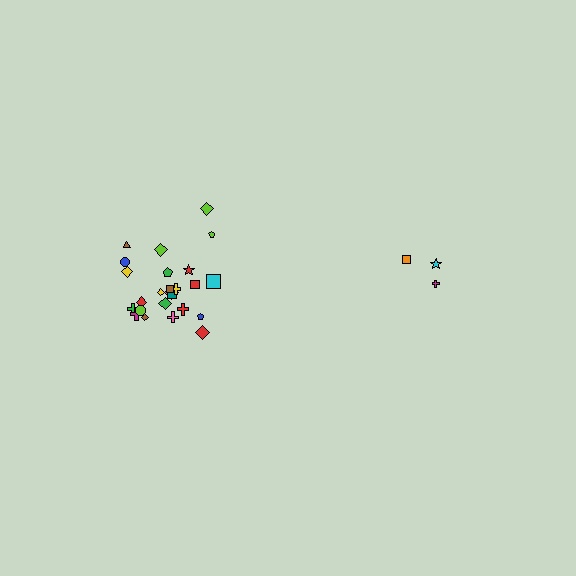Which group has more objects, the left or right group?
The left group.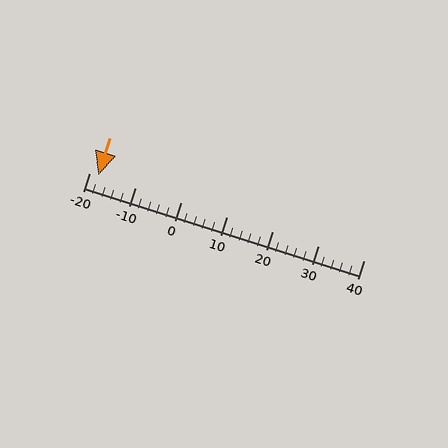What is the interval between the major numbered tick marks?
The major tick marks are spaced 10 units apart.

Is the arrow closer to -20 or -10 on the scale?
The arrow is closer to -20.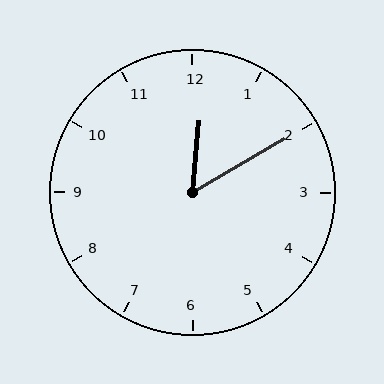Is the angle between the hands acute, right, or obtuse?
It is acute.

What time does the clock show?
12:10.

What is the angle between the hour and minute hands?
Approximately 55 degrees.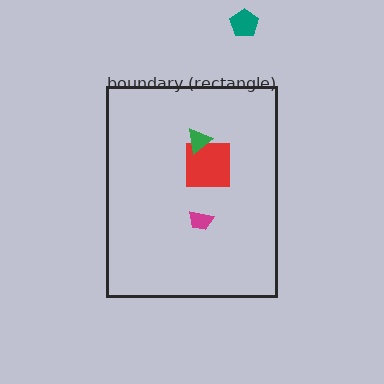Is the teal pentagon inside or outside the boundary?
Outside.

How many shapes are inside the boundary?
3 inside, 1 outside.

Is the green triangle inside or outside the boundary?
Inside.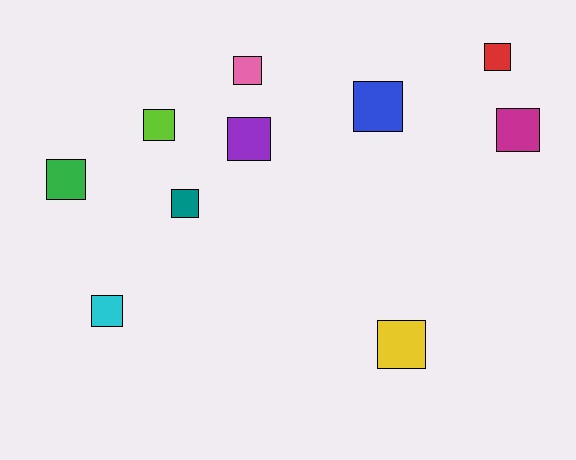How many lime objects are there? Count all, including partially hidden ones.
There is 1 lime object.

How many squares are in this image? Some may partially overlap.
There are 10 squares.